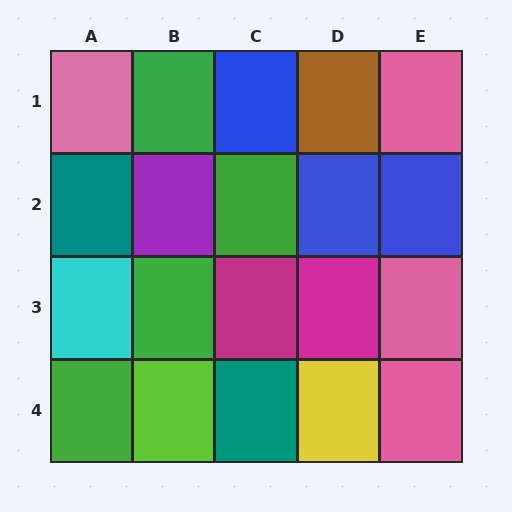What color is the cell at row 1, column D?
Brown.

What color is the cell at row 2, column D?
Blue.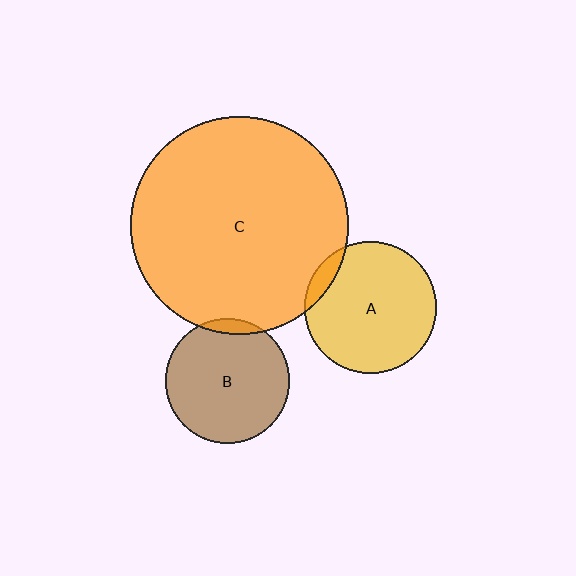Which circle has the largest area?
Circle C (orange).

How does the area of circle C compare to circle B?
Approximately 3.1 times.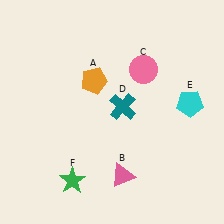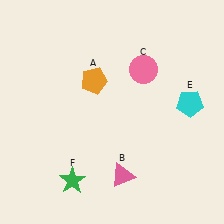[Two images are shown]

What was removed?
The teal cross (D) was removed in Image 2.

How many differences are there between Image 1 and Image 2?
There is 1 difference between the two images.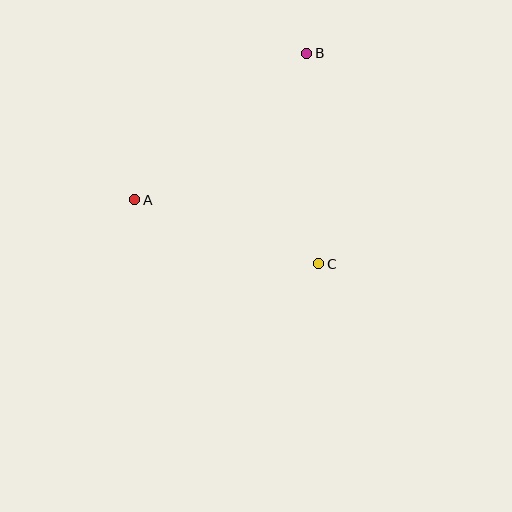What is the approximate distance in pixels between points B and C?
The distance between B and C is approximately 211 pixels.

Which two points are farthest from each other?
Points A and B are farthest from each other.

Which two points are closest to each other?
Points A and C are closest to each other.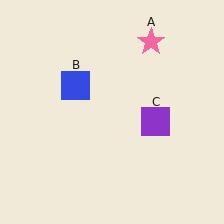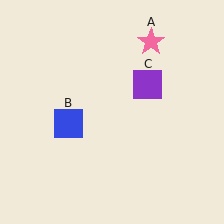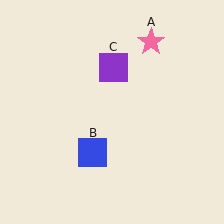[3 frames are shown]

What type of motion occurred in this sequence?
The blue square (object B), purple square (object C) rotated counterclockwise around the center of the scene.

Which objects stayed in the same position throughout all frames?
Pink star (object A) remained stationary.